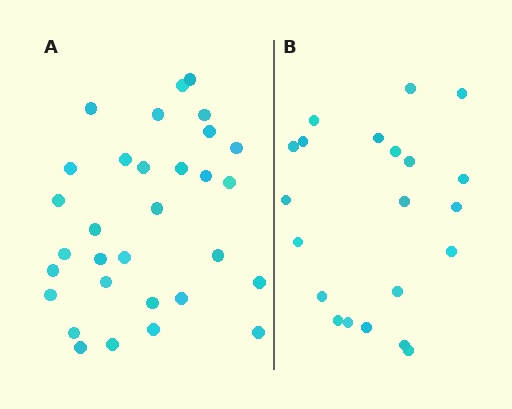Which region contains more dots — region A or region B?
Region A (the left region) has more dots.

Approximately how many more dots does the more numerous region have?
Region A has roughly 10 or so more dots than region B.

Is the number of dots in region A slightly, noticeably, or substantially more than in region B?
Region A has substantially more. The ratio is roughly 1.5 to 1.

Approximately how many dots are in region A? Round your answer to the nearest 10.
About 30 dots. (The exact count is 31, which rounds to 30.)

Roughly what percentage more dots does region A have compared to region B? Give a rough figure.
About 50% more.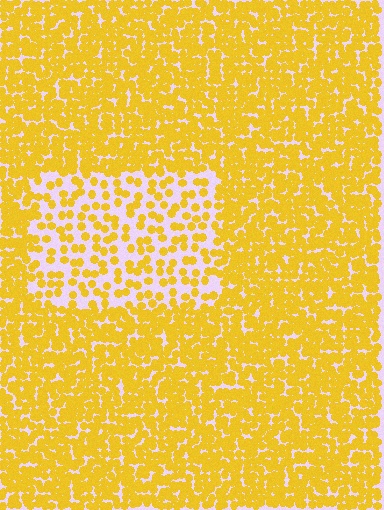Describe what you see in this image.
The image contains small yellow elements arranged at two different densities. A rectangle-shaped region is visible where the elements are less densely packed than the surrounding area.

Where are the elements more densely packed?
The elements are more densely packed outside the rectangle boundary.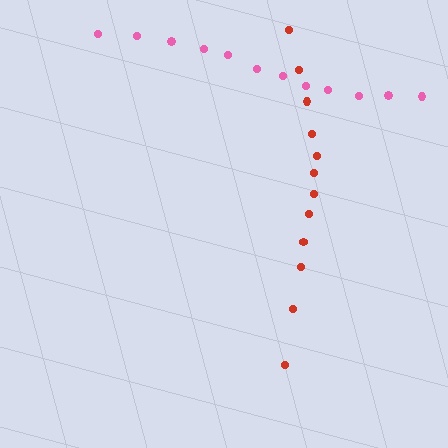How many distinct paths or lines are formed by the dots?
There are 2 distinct paths.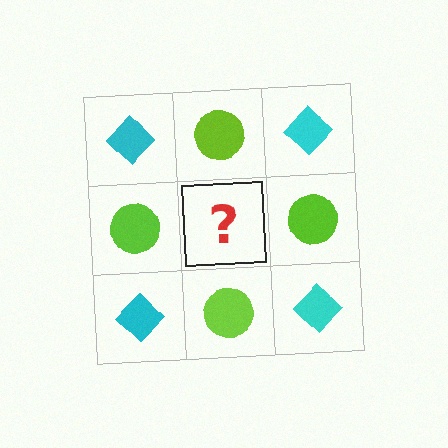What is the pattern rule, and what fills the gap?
The rule is that it alternates cyan diamond and lime circle in a checkerboard pattern. The gap should be filled with a cyan diamond.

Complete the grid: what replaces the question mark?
The question mark should be replaced with a cyan diamond.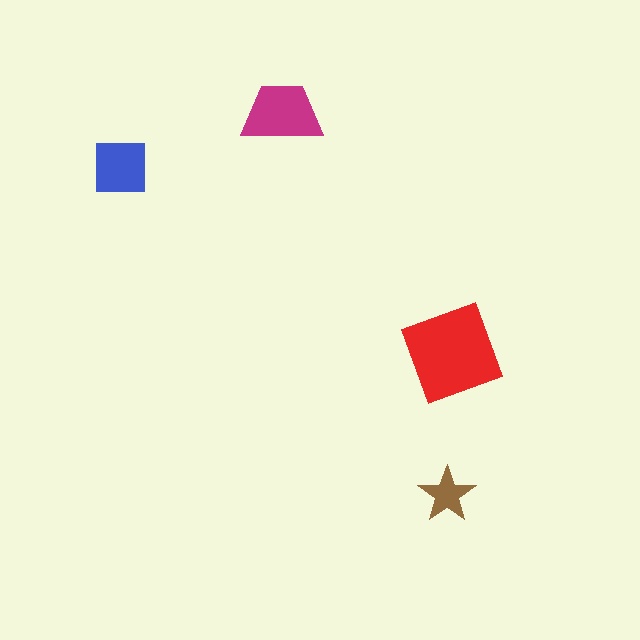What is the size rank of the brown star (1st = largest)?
4th.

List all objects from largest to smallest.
The red diamond, the magenta trapezoid, the blue square, the brown star.